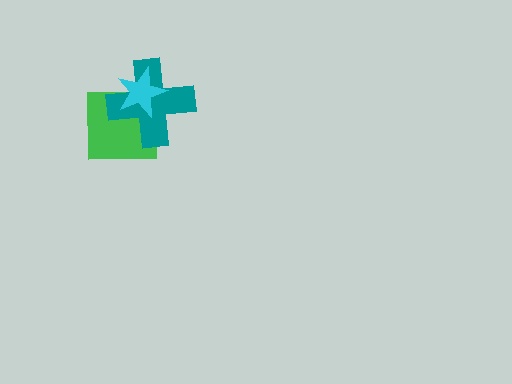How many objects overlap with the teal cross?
2 objects overlap with the teal cross.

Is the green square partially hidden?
Yes, it is partially covered by another shape.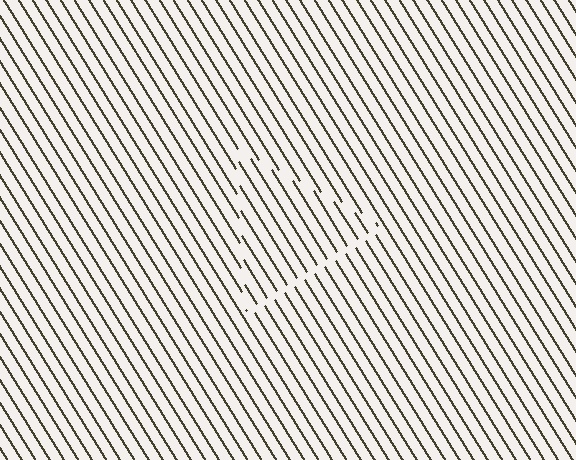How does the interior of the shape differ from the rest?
The interior of the shape contains the same grating, shifted by half a period — the contour is defined by the phase discontinuity where line-ends from the inner and outer gratings abut.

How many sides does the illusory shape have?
3 sides — the line-ends trace a triangle.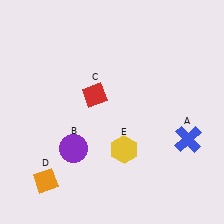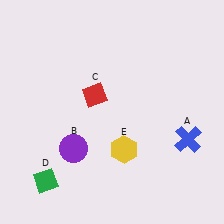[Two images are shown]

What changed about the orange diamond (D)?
In Image 1, D is orange. In Image 2, it changed to green.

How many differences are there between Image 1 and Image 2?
There is 1 difference between the two images.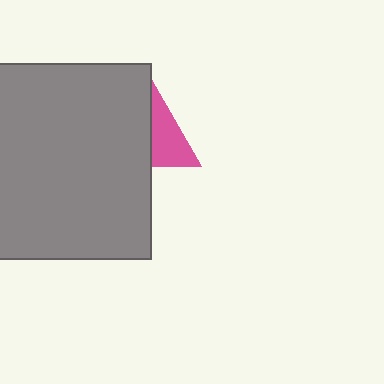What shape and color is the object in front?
The object in front is a gray square.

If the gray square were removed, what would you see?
You would see the complete pink triangle.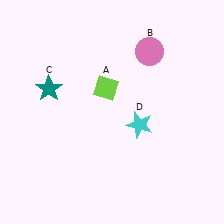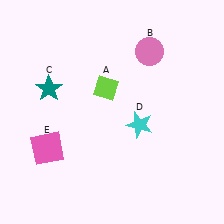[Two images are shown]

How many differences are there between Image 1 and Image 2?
There is 1 difference between the two images.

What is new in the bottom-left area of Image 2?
A pink square (E) was added in the bottom-left area of Image 2.